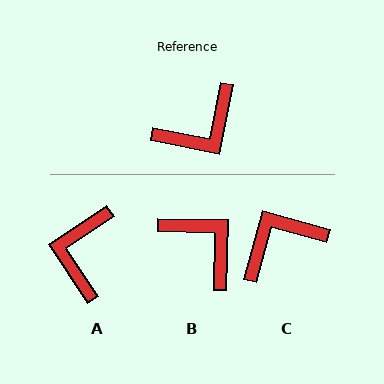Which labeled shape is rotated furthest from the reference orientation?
C, about 176 degrees away.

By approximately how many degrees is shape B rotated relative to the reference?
Approximately 100 degrees counter-clockwise.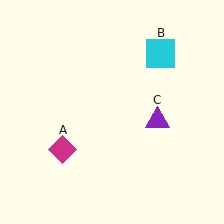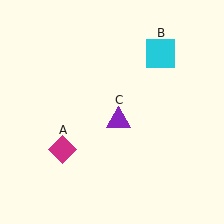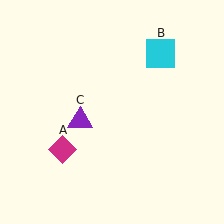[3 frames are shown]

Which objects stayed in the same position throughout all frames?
Magenta diamond (object A) and cyan square (object B) remained stationary.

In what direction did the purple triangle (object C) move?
The purple triangle (object C) moved left.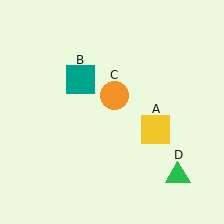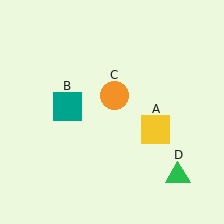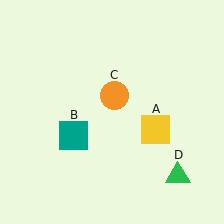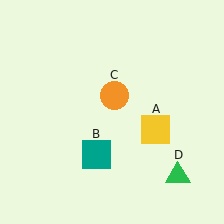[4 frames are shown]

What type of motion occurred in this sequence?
The teal square (object B) rotated counterclockwise around the center of the scene.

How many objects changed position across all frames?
1 object changed position: teal square (object B).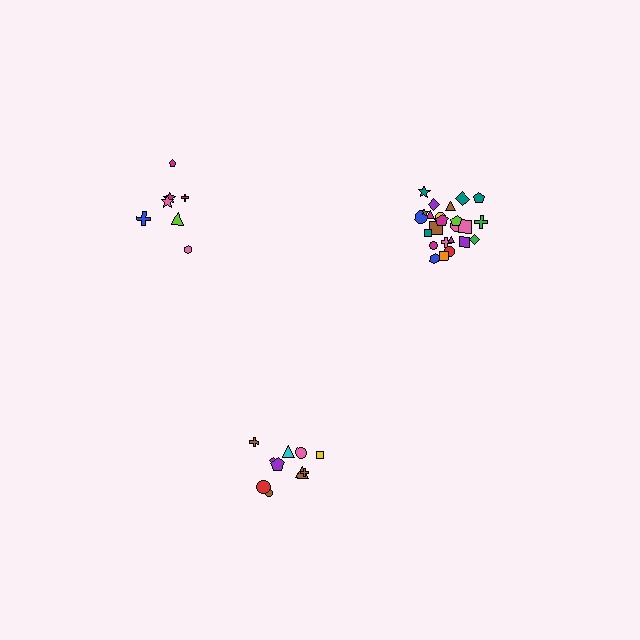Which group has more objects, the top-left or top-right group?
The top-right group.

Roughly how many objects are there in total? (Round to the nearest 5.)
Roughly 40 objects in total.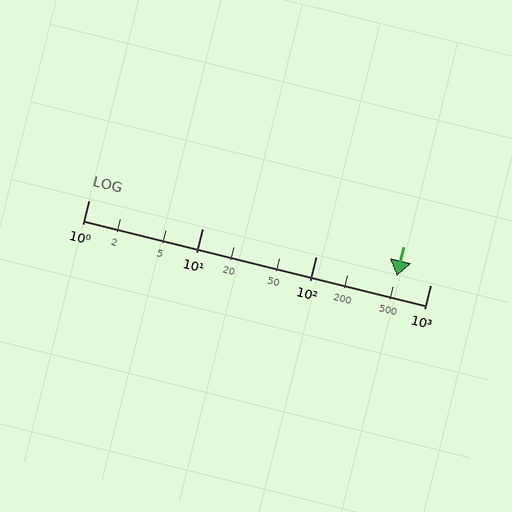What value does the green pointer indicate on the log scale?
The pointer indicates approximately 510.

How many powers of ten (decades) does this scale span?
The scale spans 3 decades, from 1 to 1000.